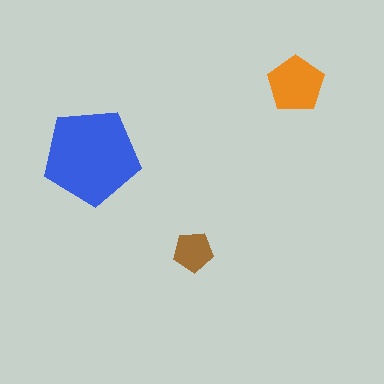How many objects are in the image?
There are 3 objects in the image.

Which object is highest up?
The orange pentagon is topmost.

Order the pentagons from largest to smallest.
the blue one, the orange one, the brown one.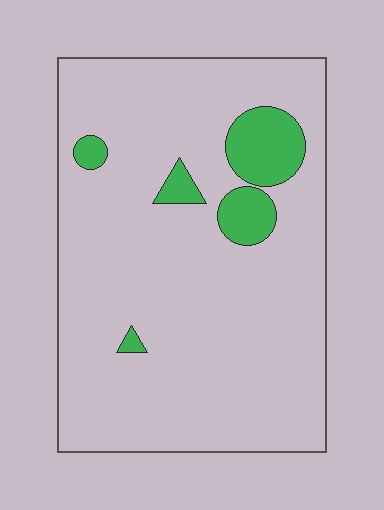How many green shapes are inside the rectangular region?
5.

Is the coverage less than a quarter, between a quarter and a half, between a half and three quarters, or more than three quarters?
Less than a quarter.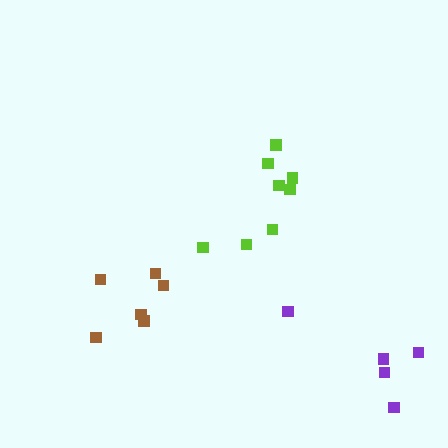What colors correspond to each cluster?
The clusters are colored: brown, lime, purple.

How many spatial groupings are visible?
There are 3 spatial groupings.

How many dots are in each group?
Group 1: 6 dots, Group 2: 8 dots, Group 3: 5 dots (19 total).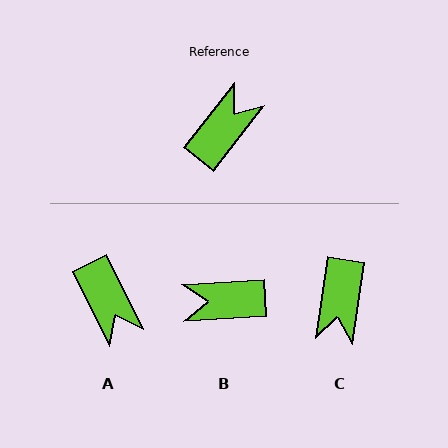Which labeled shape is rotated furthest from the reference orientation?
C, about 151 degrees away.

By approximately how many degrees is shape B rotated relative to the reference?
Approximately 131 degrees counter-clockwise.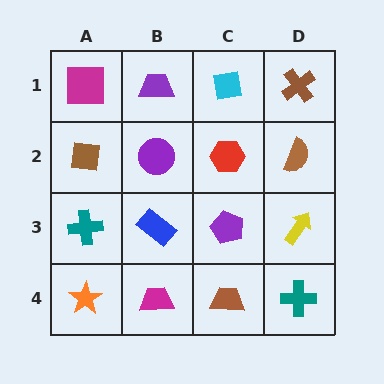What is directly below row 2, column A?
A teal cross.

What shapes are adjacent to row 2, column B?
A purple trapezoid (row 1, column B), a blue rectangle (row 3, column B), a brown square (row 2, column A), a red hexagon (row 2, column C).